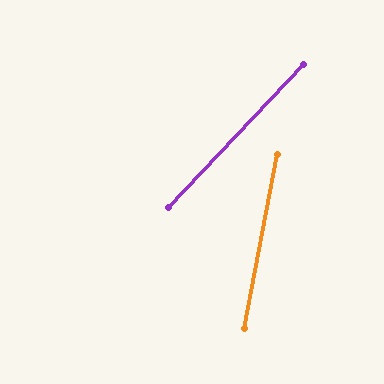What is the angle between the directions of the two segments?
Approximately 33 degrees.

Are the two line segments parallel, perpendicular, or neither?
Neither parallel nor perpendicular — they differ by about 33°.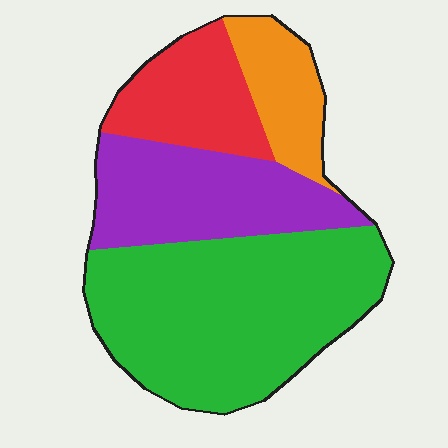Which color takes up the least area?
Orange, at roughly 10%.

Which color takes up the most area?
Green, at roughly 45%.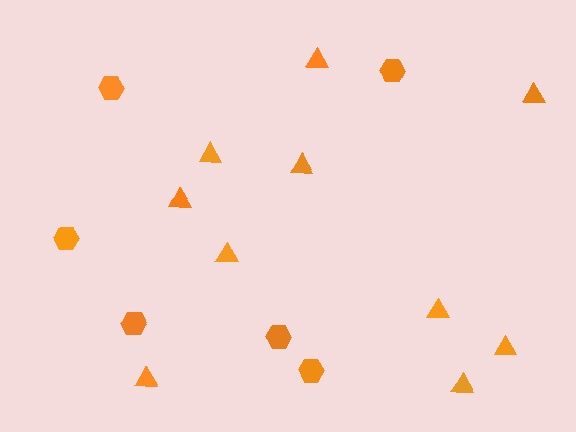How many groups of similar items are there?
There are 2 groups: one group of hexagons (6) and one group of triangles (10).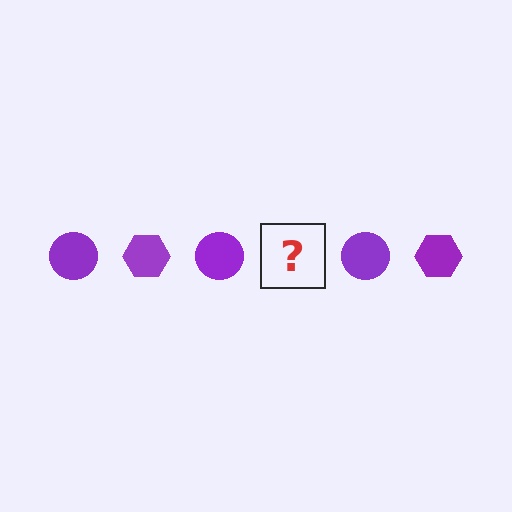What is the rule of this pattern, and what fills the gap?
The rule is that the pattern cycles through circle, hexagon shapes in purple. The gap should be filled with a purple hexagon.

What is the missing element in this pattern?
The missing element is a purple hexagon.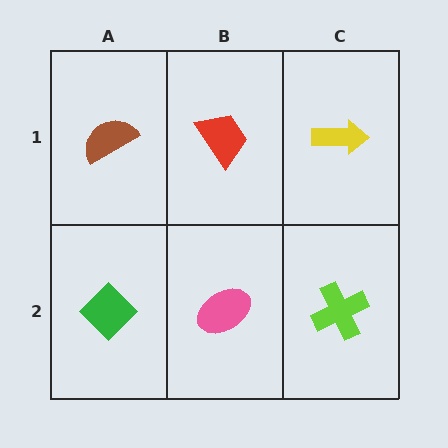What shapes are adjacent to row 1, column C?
A lime cross (row 2, column C), a red trapezoid (row 1, column B).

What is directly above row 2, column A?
A brown semicircle.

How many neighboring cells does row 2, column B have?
3.